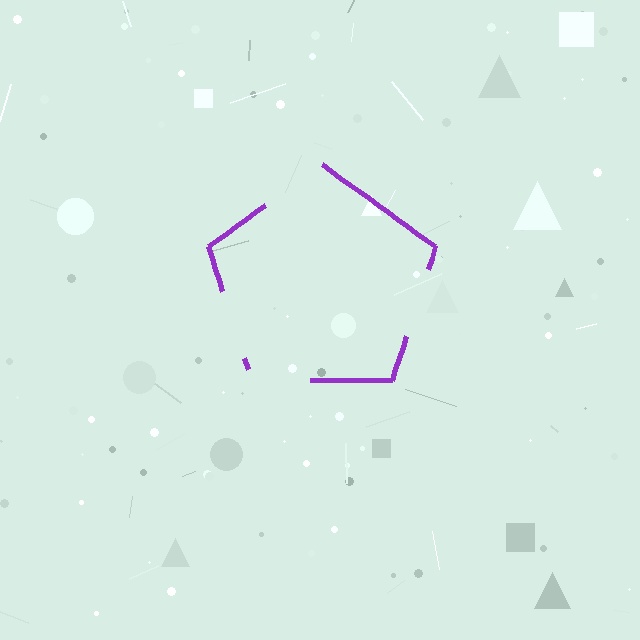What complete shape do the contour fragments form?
The contour fragments form a pentagon.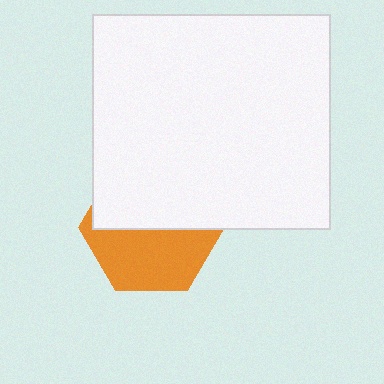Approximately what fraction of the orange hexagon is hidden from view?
Roughly 51% of the orange hexagon is hidden behind the white rectangle.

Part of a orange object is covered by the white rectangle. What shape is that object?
It is a hexagon.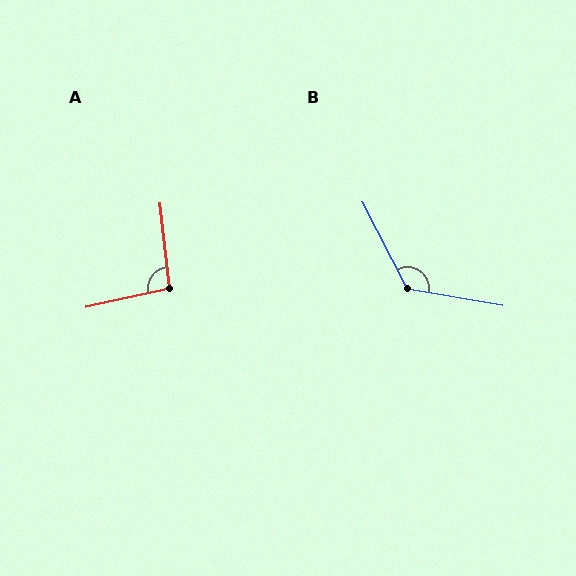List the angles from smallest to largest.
A (96°), B (127°).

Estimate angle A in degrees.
Approximately 96 degrees.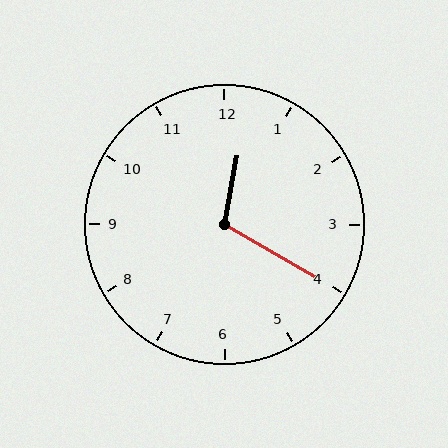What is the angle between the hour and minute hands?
Approximately 110 degrees.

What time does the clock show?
12:20.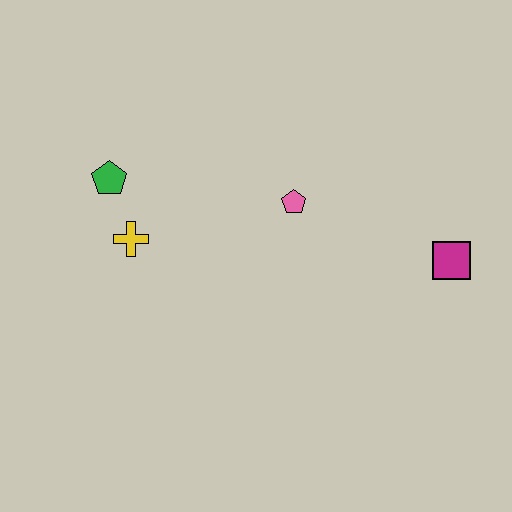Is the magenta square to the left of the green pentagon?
No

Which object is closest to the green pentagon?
The yellow cross is closest to the green pentagon.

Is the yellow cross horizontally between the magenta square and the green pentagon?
Yes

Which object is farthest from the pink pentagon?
The green pentagon is farthest from the pink pentagon.